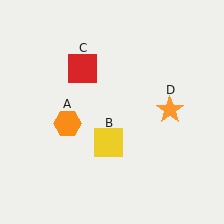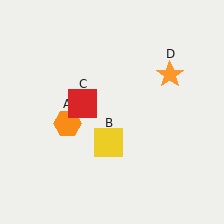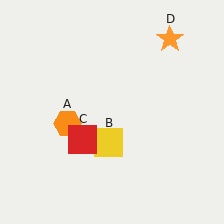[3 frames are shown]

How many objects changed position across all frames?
2 objects changed position: red square (object C), orange star (object D).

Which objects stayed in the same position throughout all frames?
Orange hexagon (object A) and yellow square (object B) remained stationary.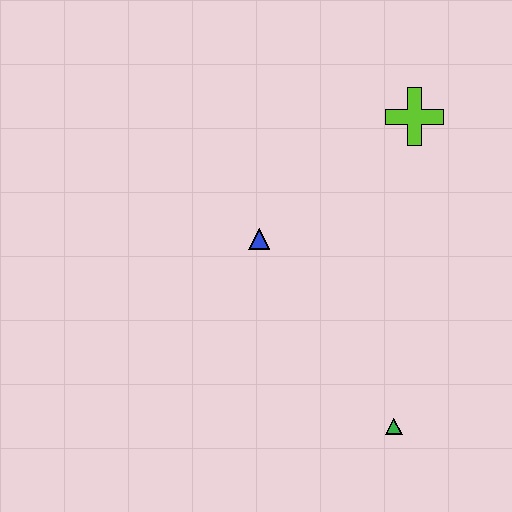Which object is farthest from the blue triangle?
The green triangle is farthest from the blue triangle.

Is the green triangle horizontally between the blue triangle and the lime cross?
Yes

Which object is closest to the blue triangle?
The lime cross is closest to the blue triangle.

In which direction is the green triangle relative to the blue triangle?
The green triangle is below the blue triangle.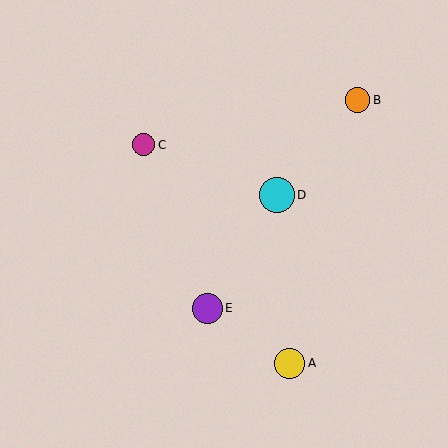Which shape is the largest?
The cyan circle (labeled D) is the largest.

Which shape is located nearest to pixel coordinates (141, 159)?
The magenta circle (labeled C) at (144, 145) is nearest to that location.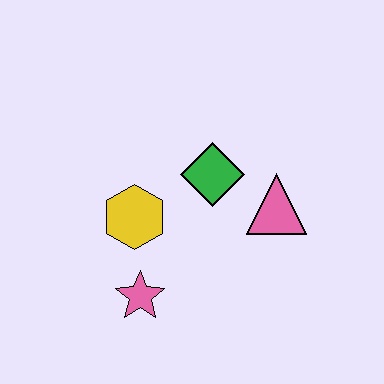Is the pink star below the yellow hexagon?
Yes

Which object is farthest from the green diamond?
The pink star is farthest from the green diamond.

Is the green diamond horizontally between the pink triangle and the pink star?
Yes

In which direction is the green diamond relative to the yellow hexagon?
The green diamond is to the right of the yellow hexagon.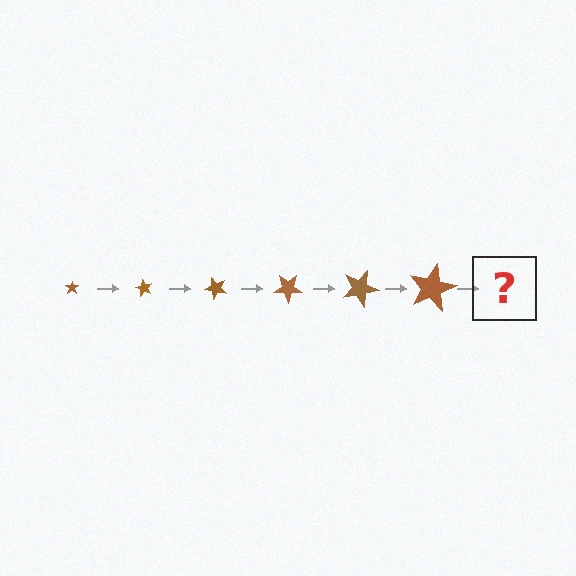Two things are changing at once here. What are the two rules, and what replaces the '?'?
The two rules are that the star grows larger each step and it rotates 60 degrees each step. The '?' should be a star, larger than the previous one and rotated 360 degrees from the start.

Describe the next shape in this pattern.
It should be a star, larger than the previous one and rotated 360 degrees from the start.